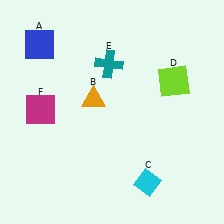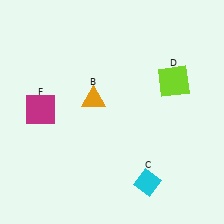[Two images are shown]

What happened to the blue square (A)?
The blue square (A) was removed in Image 2. It was in the top-left area of Image 1.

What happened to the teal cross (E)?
The teal cross (E) was removed in Image 2. It was in the top-left area of Image 1.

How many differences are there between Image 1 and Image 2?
There are 2 differences between the two images.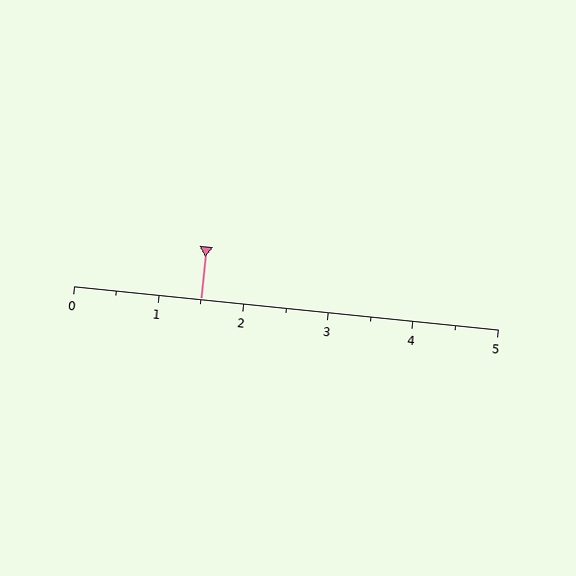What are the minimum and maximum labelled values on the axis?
The axis runs from 0 to 5.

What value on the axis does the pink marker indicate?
The marker indicates approximately 1.5.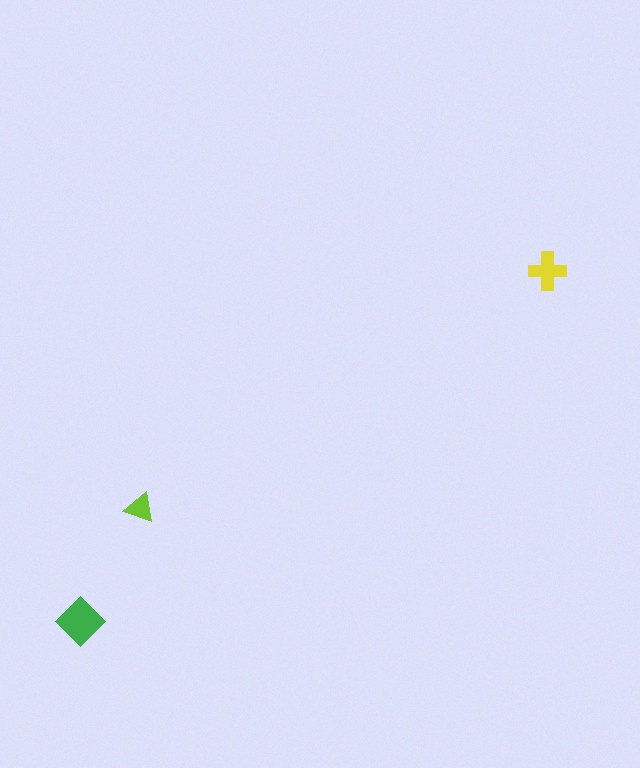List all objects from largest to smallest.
The green diamond, the yellow cross, the lime triangle.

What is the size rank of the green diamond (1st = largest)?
1st.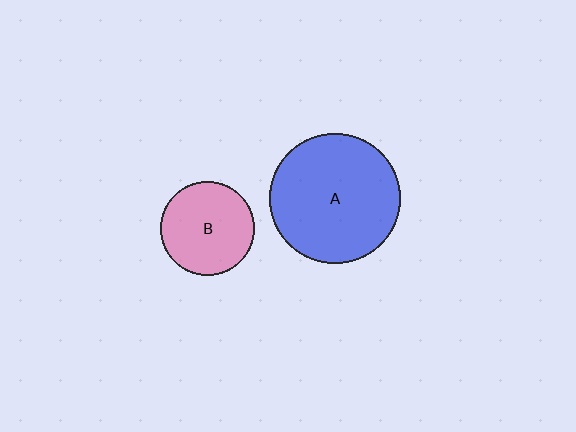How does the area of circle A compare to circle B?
Approximately 1.9 times.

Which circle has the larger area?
Circle A (blue).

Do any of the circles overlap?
No, none of the circles overlap.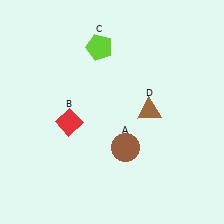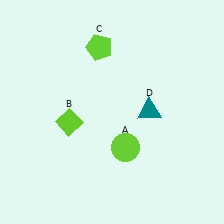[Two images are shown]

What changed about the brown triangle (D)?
In Image 1, D is brown. In Image 2, it changed to teal.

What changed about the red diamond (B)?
In Image 1, B is red. In Image 2, it changed to lime.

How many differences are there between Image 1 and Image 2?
There are 3 differences between the two images.